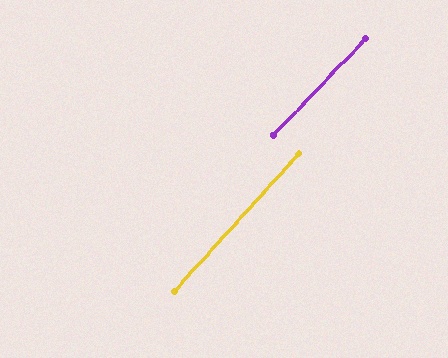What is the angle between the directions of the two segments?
Approximately 2 degrees.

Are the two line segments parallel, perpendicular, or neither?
Parallel — their directions differ by only 1.6°.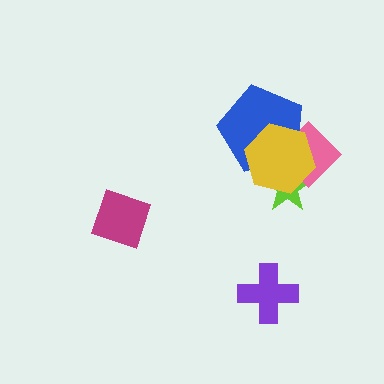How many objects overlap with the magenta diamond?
0 objects overlap with the magenta diamond.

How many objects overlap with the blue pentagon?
3 objects overlap with the blue pentagon.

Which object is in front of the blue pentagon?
The yellow hexagon is in front of the blue pentagon.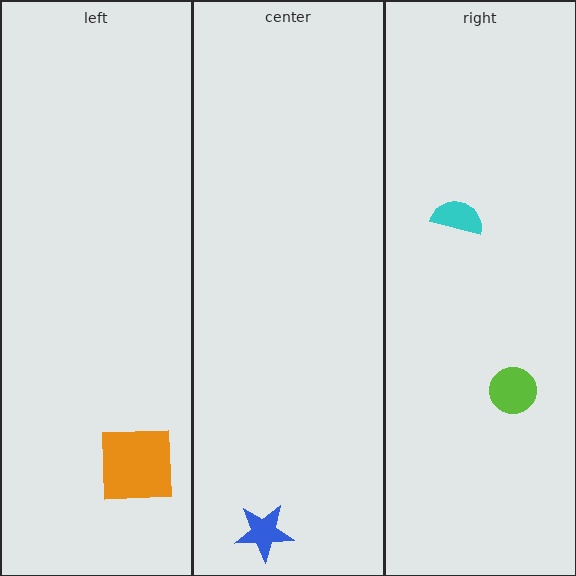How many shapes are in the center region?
1.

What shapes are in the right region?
The cyan semicircle, the lime circle.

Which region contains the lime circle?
The right region.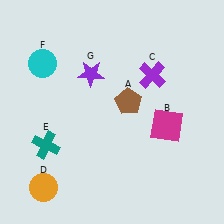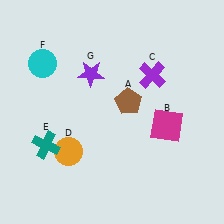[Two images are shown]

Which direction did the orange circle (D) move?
The orange circle (D) moved up.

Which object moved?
The orange circle (D) moved up.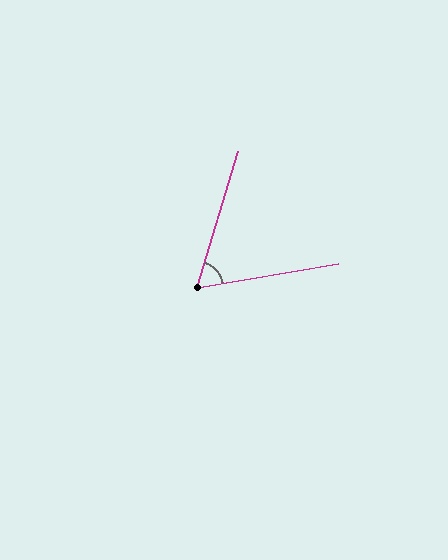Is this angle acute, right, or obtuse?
It is acute.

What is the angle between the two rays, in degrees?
Approximately 64 degrees.